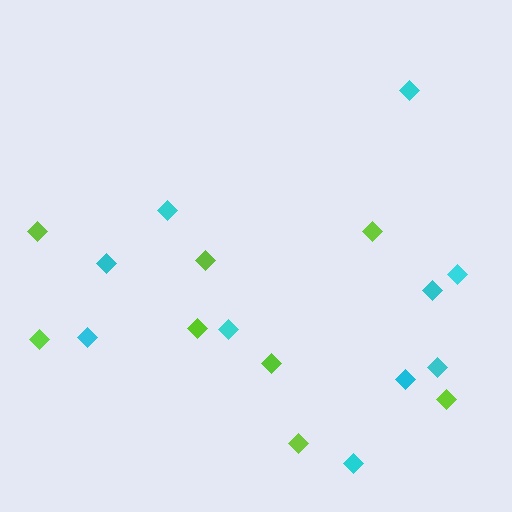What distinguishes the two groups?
There are 2 groups: one group of lime diamonds (8) and one group of cyan diamonds (10).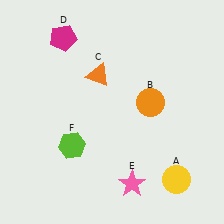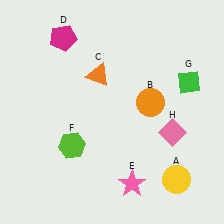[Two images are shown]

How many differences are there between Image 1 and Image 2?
There are 2 differences between the two images.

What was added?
A green diamond (G), a pink diamond (H) were added in Image 2.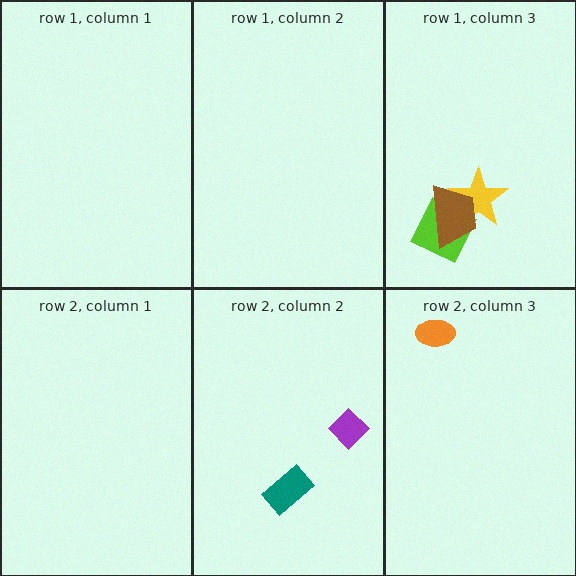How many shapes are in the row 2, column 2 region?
2.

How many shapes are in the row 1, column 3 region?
3.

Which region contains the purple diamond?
The row 2, column 2 region.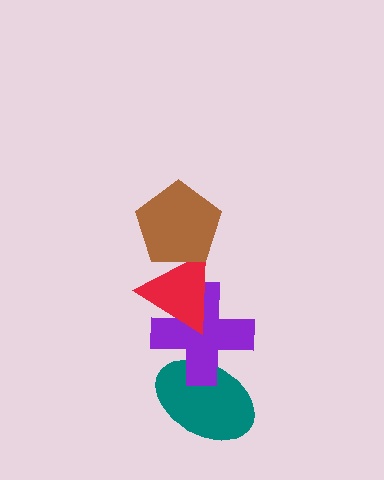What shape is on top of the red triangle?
The brown pentagon is on top of the red triangle.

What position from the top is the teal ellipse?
The teal ellipse is 4th from the top.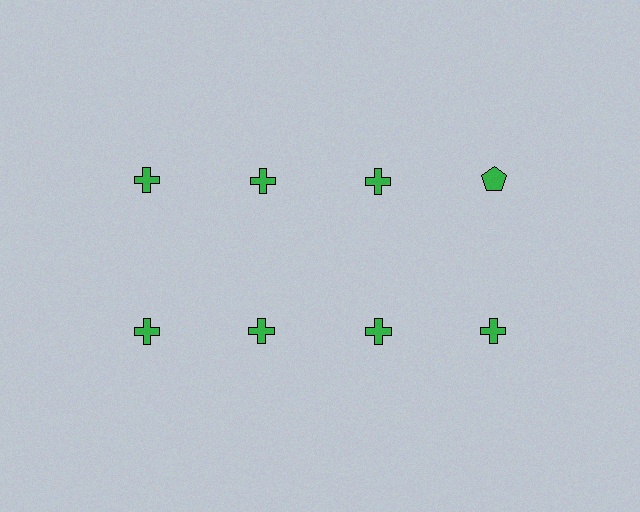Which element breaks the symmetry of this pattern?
The green pentagon in the top row, second from right column breaks the symmetry. All other shapes are green crosses.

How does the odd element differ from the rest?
It has a different shape: pentagon instead of cross.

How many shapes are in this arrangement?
There are 8 shapes arranged in a grid pattern.